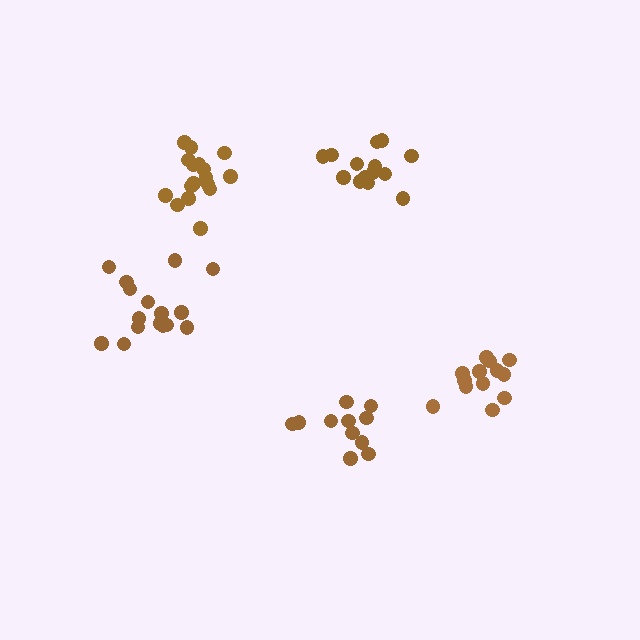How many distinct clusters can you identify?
There are 5 distinct clusters.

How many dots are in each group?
Group 1: 17 dots, Group 2: 14 dots, Group 3: 11 dots, Group 4: 17 dots, Group 5: 13 dots (72 total).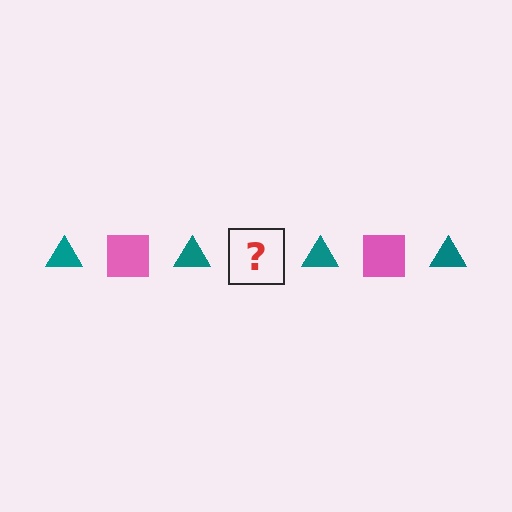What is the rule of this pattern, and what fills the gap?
The rule is that the pattern alternates between teal triangle and pink square. The gap should be filled with a pink square.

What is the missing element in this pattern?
The missing element is a pink square.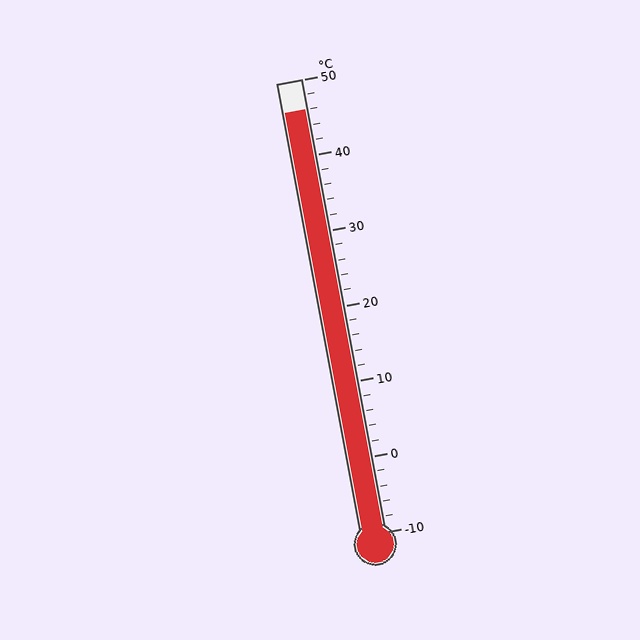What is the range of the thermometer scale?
The thermometer scale ranges from -10°C to 50°C.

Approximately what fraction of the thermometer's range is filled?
The thermometer is filled to approximately 95% of its range.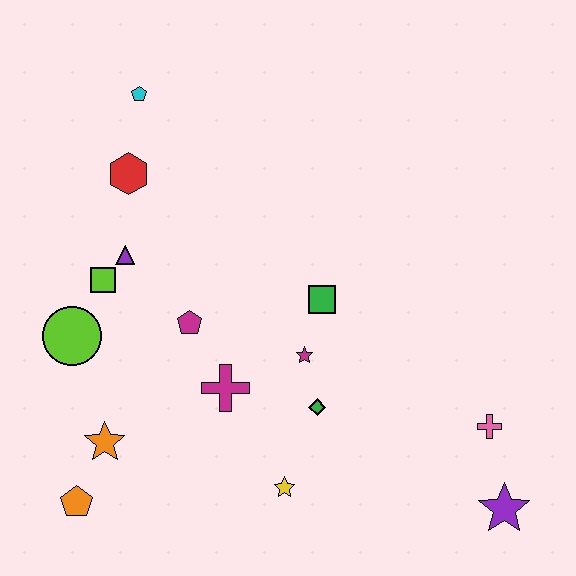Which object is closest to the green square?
The magenta star is closest to the green square.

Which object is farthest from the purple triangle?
The purple star is farthest from the purple triangle.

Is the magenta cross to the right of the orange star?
Yes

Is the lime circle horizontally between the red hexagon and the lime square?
No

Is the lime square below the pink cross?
No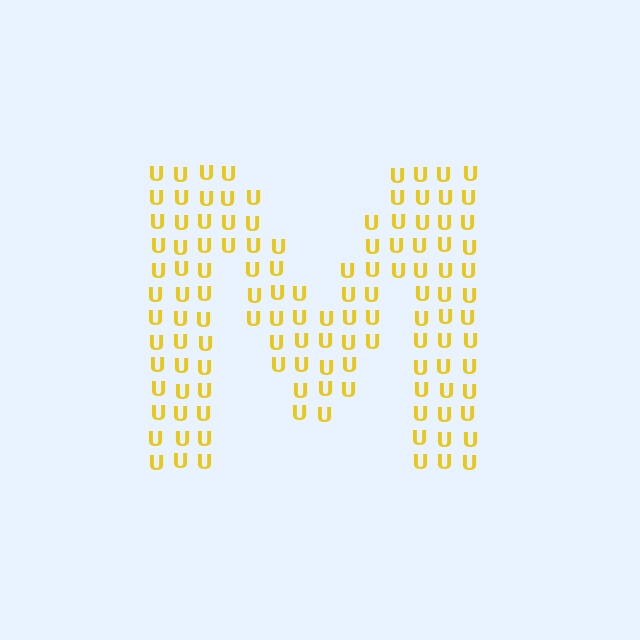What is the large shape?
The large shape is the letter M.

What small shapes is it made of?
It is made of small letter U's.